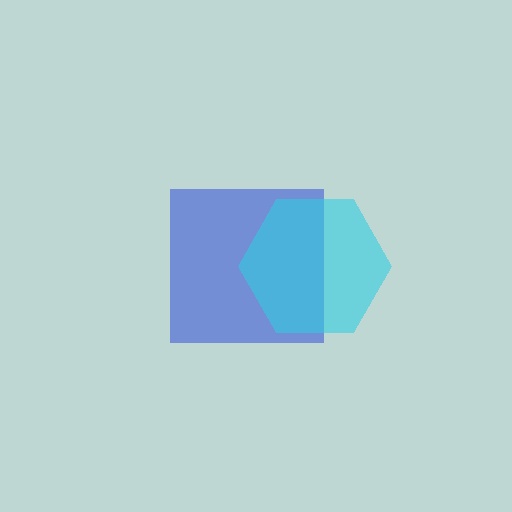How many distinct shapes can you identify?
There are 2 distinct shapes: a blue square, a cyan hexagon.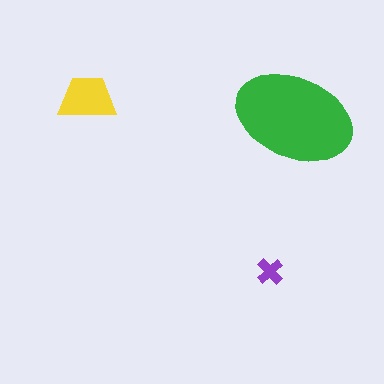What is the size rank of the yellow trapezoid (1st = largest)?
2nd.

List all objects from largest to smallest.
The green ellipse, the yellow trapezoid, the purple cross.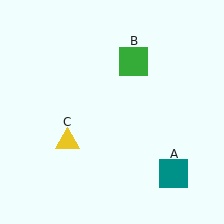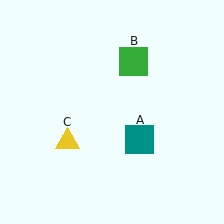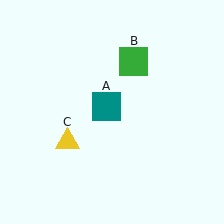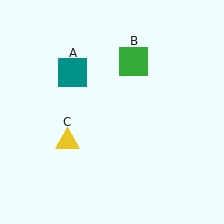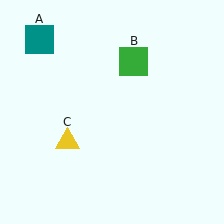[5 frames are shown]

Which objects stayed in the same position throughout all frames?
Green square (object B) and yellow triangle (object C) remained stationary.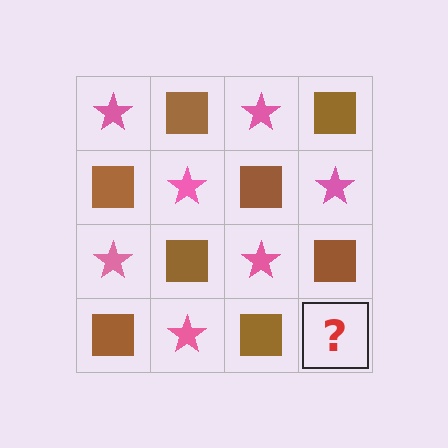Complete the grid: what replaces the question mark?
The question mark should be replaced with a pink star.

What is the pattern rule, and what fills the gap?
The rule is that it alternates pink star and brown square in a checkerboard pattern. The gap should be filled with a pink star.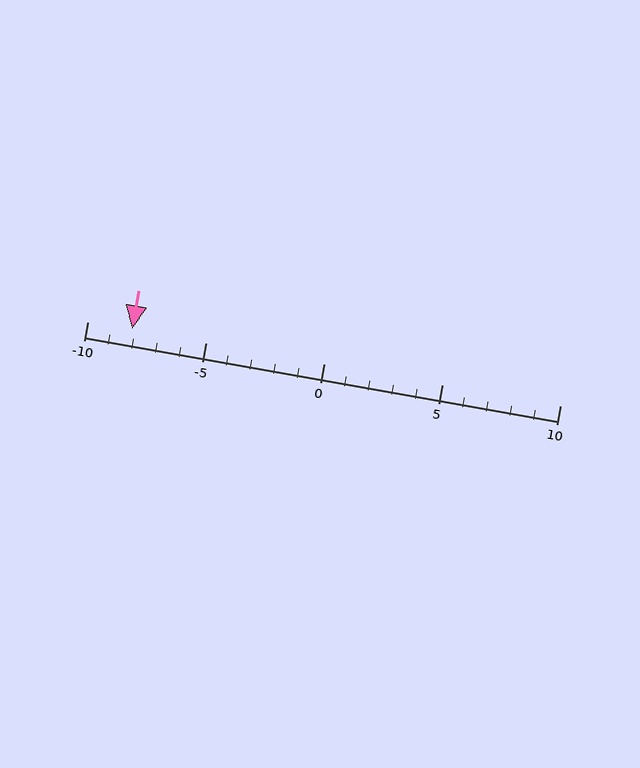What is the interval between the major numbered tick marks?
The major tick marks are spaced 5 units apart.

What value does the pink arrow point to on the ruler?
The pink arrow points to approximately -8.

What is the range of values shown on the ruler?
The ruler shows values from -10 to 10.